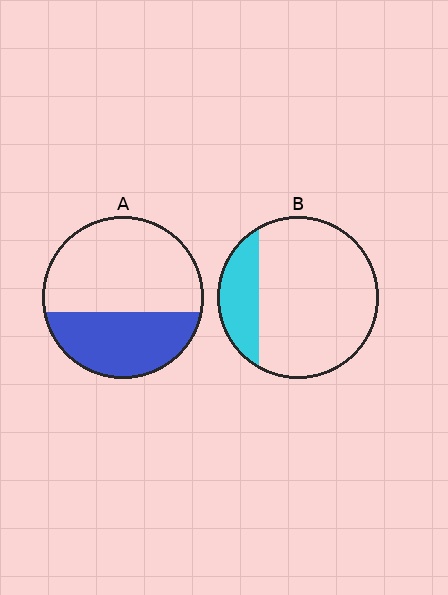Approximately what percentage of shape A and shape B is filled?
A is approximately 40% and B is approximately 20%.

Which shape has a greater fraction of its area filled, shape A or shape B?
Shape A.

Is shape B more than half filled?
No.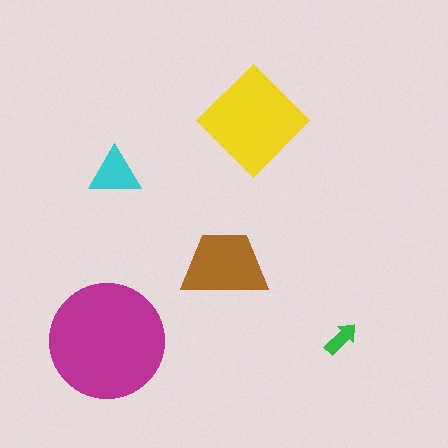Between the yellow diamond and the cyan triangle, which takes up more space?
The yellow diamond.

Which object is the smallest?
The green arrow.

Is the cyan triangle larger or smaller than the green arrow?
Larger.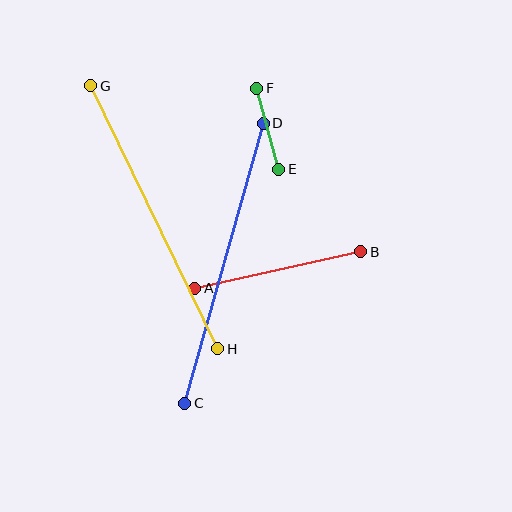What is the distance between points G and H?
The distance is approximately 292 pixels.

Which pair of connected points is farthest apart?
Points G and H are farthest apart.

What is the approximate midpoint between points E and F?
The midpoint is at approximately (268, 129) pixels.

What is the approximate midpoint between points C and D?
The midpoint is at approximately (224, 263) pixels.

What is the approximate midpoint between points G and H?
The midpoint is at approximately (154, 217) pixels.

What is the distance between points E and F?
The distance is approximately 84 pixels.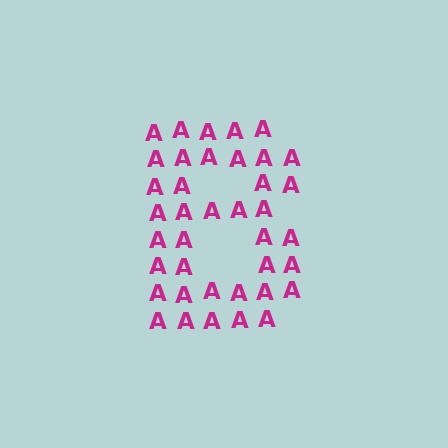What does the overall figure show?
The overall figure shows the letter B.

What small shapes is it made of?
It is made of small letter A's.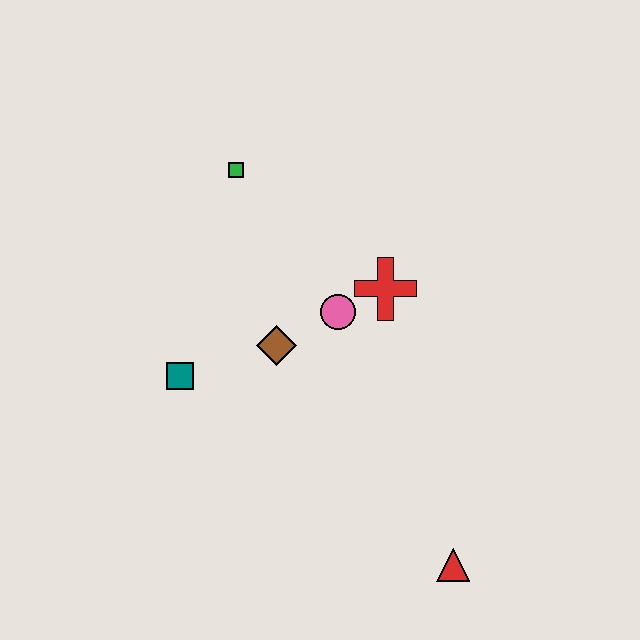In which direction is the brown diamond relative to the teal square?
The brown diamond is to the right of the teal square.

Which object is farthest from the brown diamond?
The red triangle is farthest from the brown diamond.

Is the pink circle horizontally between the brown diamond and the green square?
No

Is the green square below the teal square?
No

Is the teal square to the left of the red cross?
Yes